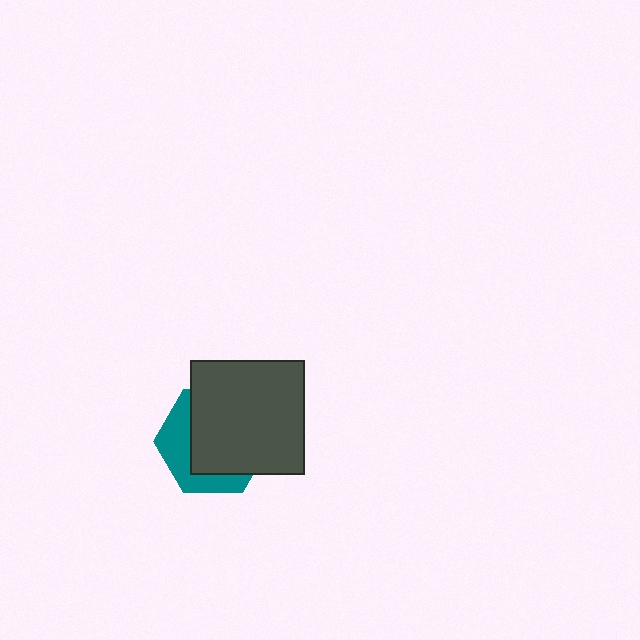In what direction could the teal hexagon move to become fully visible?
The teal hexagon could move toward the lower-left. That would shift it out from behind the dark gray square entirely.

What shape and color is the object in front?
The object in front is a dark gray square.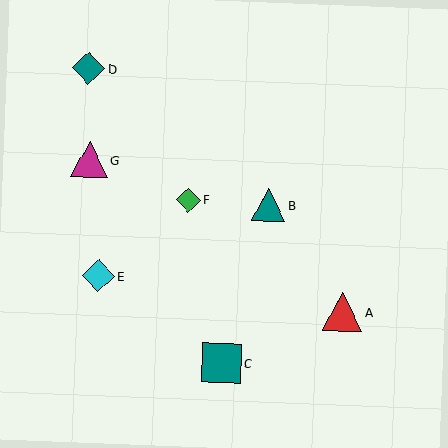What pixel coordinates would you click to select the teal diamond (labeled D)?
Click at (89, 69) to select the teal diamond D.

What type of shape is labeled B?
Shape B is a teal triangle.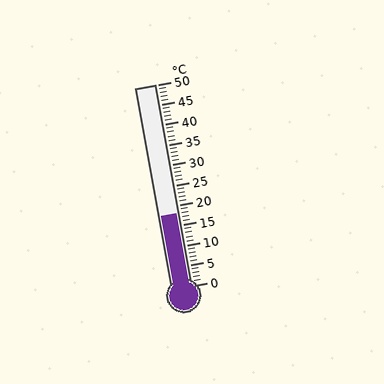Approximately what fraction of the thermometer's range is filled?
The thermometer is filled to approximately 35% of its range.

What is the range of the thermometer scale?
The thermometer scale ranges from 0°C to 50°C.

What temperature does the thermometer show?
The thermometer shows approximately 18°C.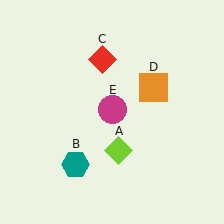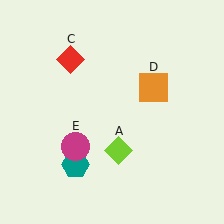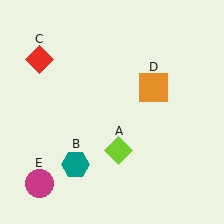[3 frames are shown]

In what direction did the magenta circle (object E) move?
The magenta circle (object E) moved down and to the left.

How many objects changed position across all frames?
2 objects changed position: red diamond (object C), magenta circle (object E).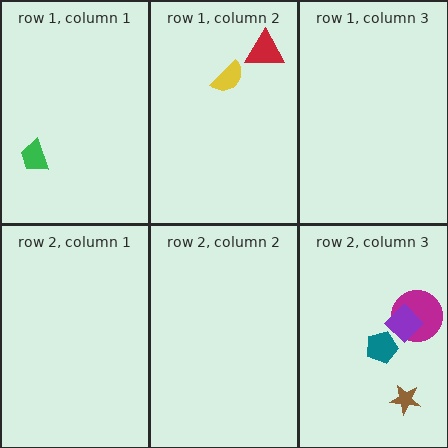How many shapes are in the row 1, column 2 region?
2.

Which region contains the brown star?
The row 2, column 3 region.